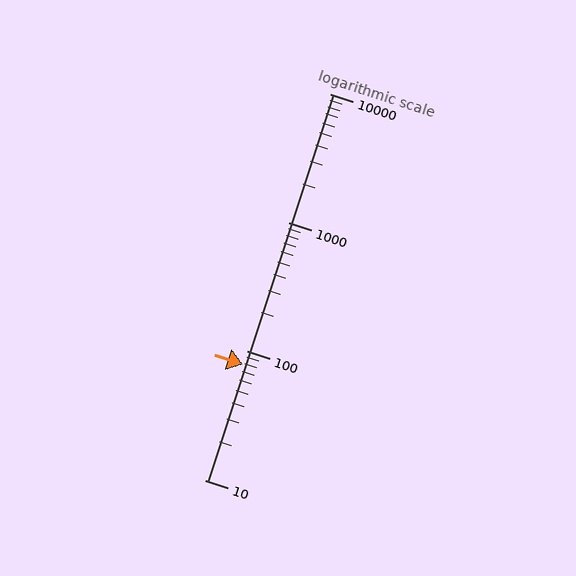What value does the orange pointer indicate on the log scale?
The pointer indicates approximately 79.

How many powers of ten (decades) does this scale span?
The scale spans 3 decades, from 10 to 10000.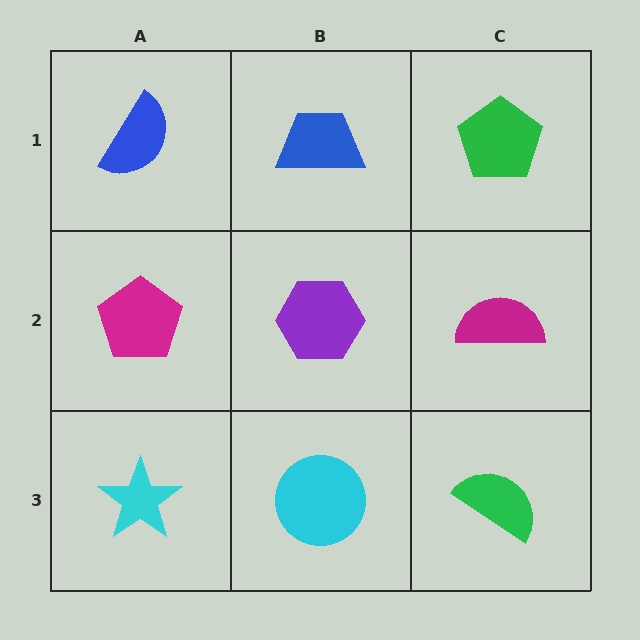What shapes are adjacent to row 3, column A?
A magenta pentagon (row 2, column A), a cyan circle (row 3, column B).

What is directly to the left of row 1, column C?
A blue trapezoid.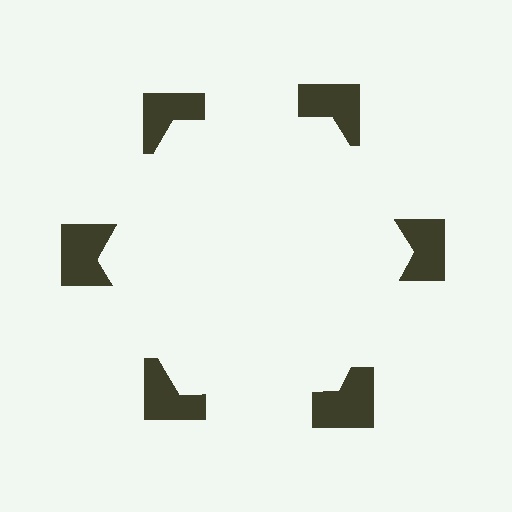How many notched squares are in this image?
There are 6 — one at each vertex of the illusory hexagon.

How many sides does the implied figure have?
6 sides.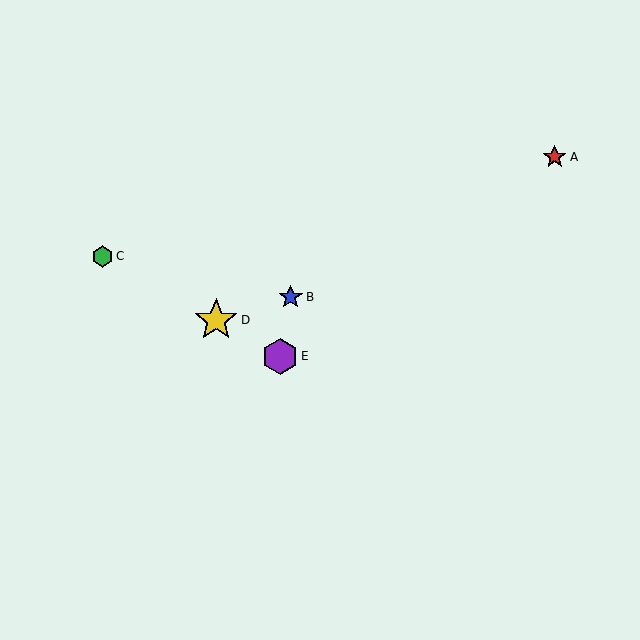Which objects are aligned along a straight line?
Objects C, D, E are aligned along a straight line.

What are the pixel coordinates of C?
Object C is at (103, 256).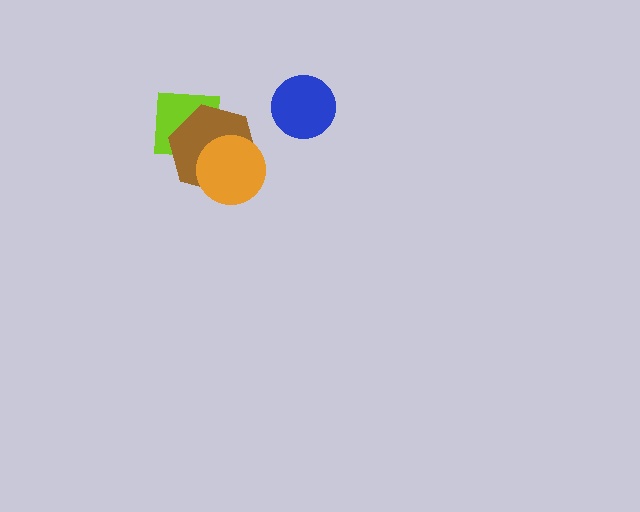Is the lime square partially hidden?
Yes, it is partially covered by another shape.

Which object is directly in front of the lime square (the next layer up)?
The brown hexagon is directly in front of the lime square.